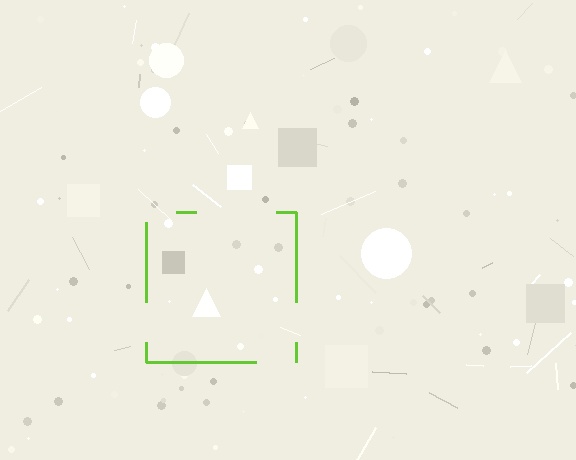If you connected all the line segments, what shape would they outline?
They would outline a square.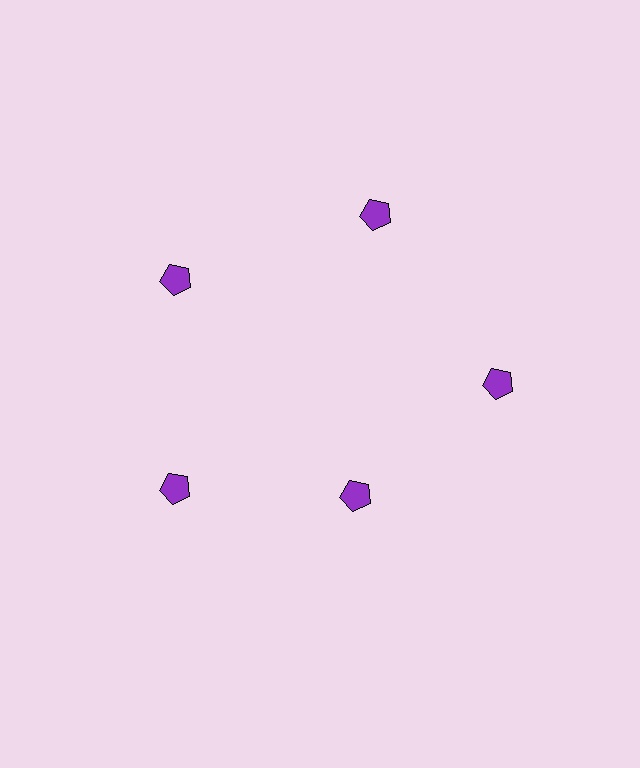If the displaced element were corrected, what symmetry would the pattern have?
It would have 5-fold rotational symmetry — the pattern would map onto itself every 72 degrees.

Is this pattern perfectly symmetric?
No. The 5 purple pentagons are arranged in a ring, but one element near the 5 o'clock position is pulled inward toward the center, breaking the 5-fold rotational symmetry.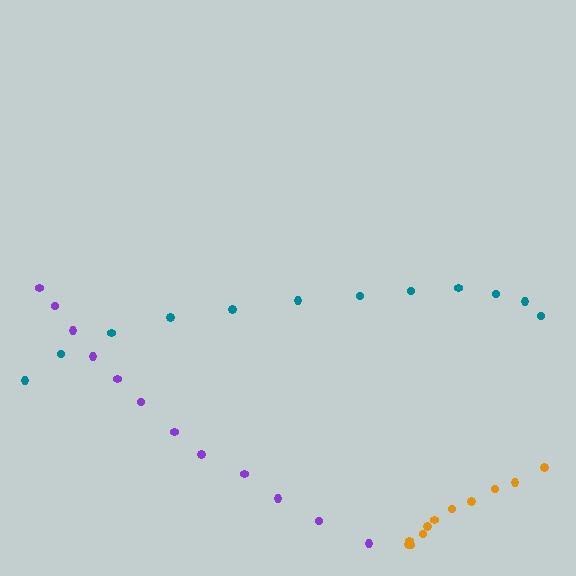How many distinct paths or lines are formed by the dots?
There are 3 distinct paths.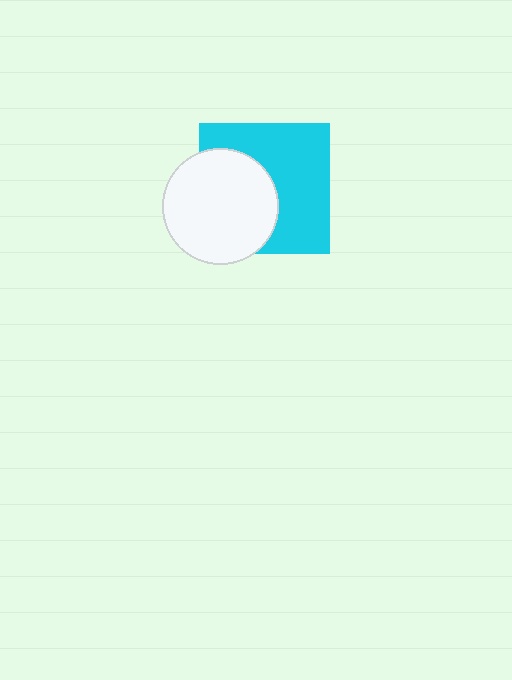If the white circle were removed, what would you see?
You would see the complete cyan square.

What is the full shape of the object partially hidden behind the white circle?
The partially hidden object is a cyan square.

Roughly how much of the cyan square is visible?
About half of it is visible (roughly 57%).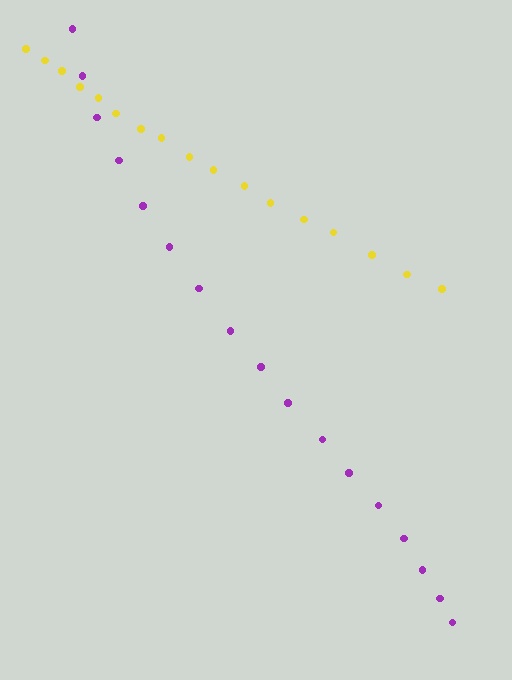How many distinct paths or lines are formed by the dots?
There are 2 distinct paths.